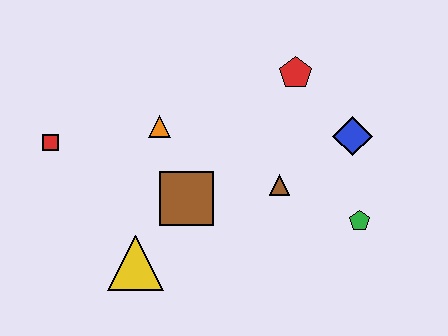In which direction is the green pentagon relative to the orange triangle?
The green pentagon is to the right of the orange triangle.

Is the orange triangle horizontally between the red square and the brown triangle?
Yes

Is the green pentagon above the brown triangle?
No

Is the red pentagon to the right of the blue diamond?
No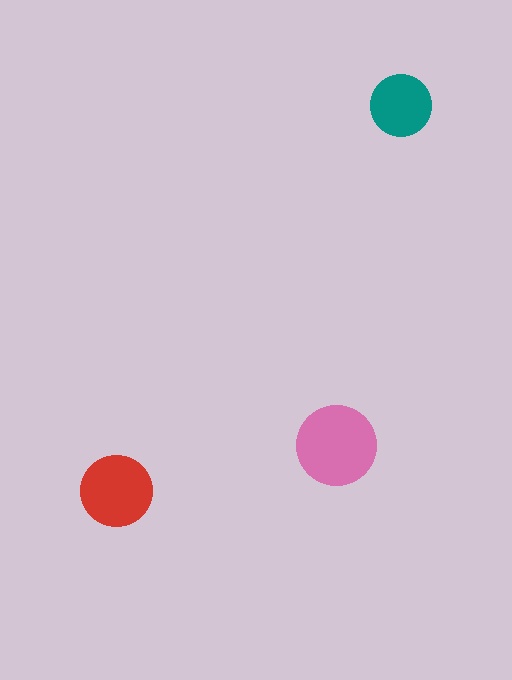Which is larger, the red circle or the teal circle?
The red one.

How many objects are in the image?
There are 3 objects in the image.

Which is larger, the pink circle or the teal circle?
The pink one.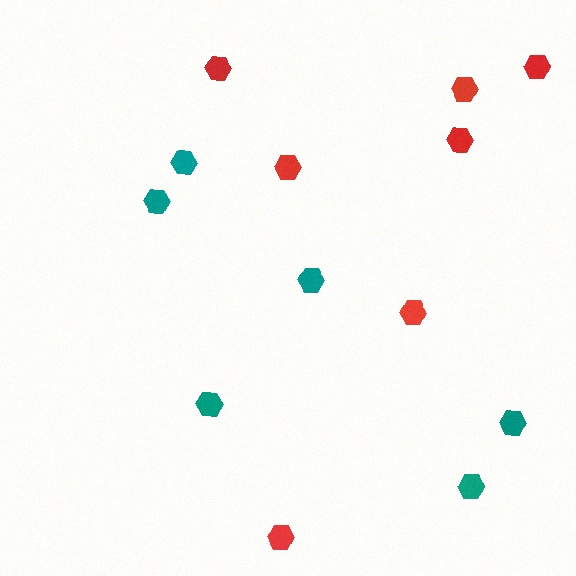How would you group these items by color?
There are 2 groups: one group of teal hexagons (6) and one group of red hexagons (7).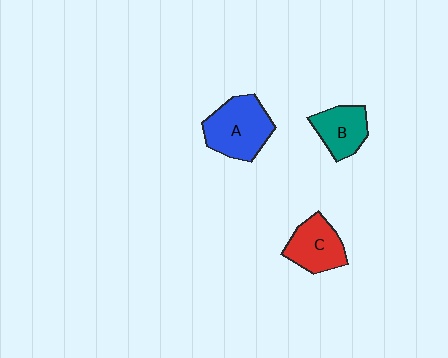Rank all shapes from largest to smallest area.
From largest to smallest: A (blue), C (red), B (teal).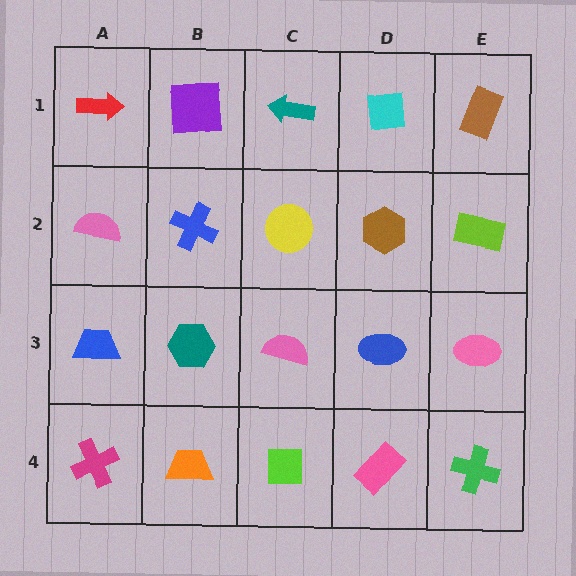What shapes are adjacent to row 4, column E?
A pink ellipse (row 3, column E), a pink rectangle (row 4, column D).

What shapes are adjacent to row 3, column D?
A brown hexagon (row 2, column D), a pink rectangle (row 4, column D), a pink semicircle (row 3, column C), a pink ellipse (row 3, column E).